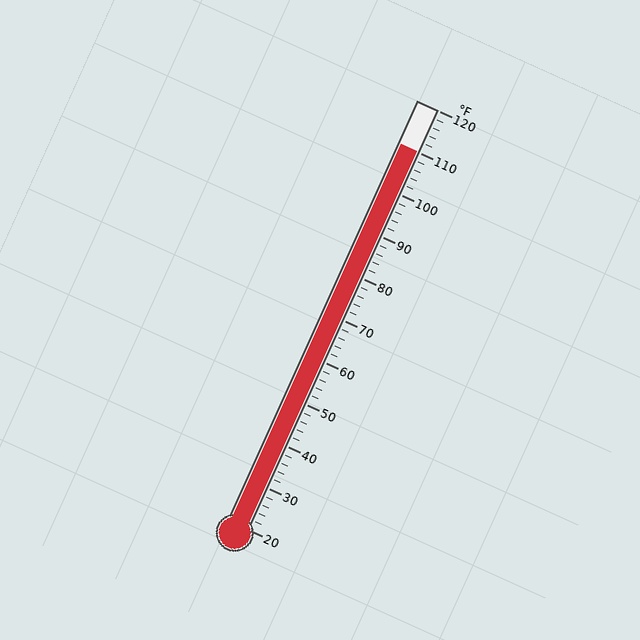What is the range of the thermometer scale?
The thermometer scale ranges from 20°F to 120°F.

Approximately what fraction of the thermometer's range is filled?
The thermometer is filled to approximately 90% of its range.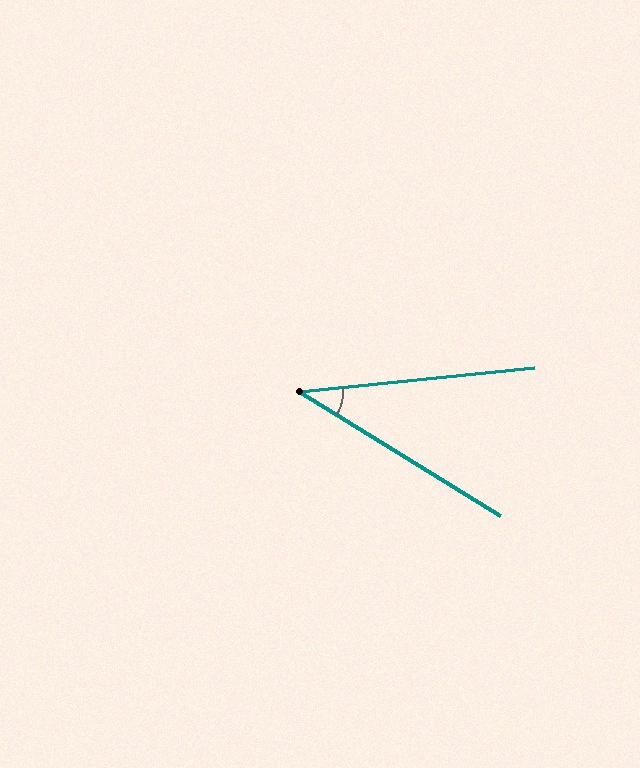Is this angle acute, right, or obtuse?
It is acute.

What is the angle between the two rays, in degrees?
Approximately 38 degrees.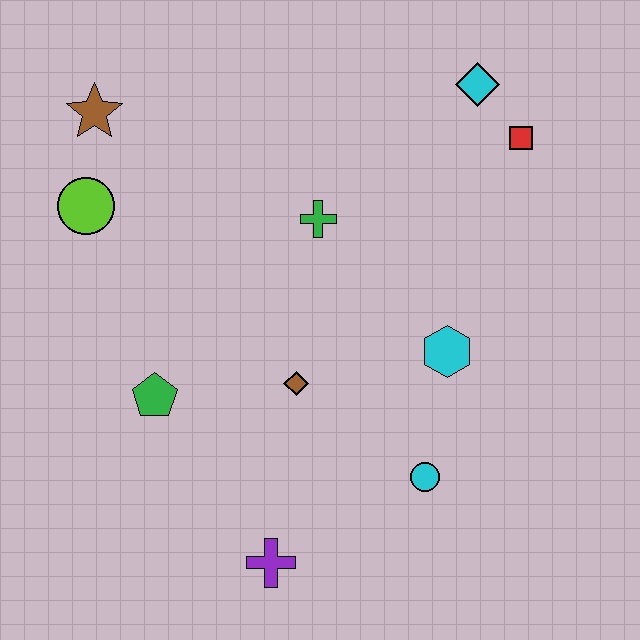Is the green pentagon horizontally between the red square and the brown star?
Yes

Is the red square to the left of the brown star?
No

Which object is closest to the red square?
The cyan diamond is closest to the red square.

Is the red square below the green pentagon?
No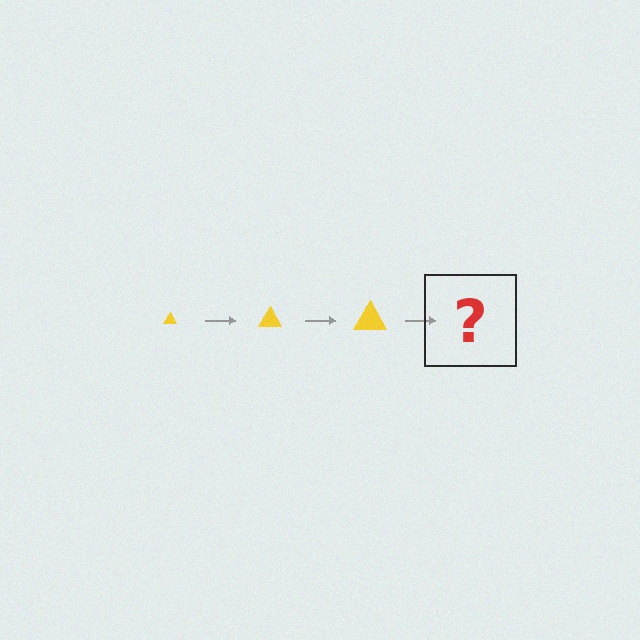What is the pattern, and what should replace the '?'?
The pattern is that the triangle gets progressively larger each step. The '?' should be a yellow triangle, larger than the previous one.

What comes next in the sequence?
The next element should be a yellow triangle, larger than the previous one.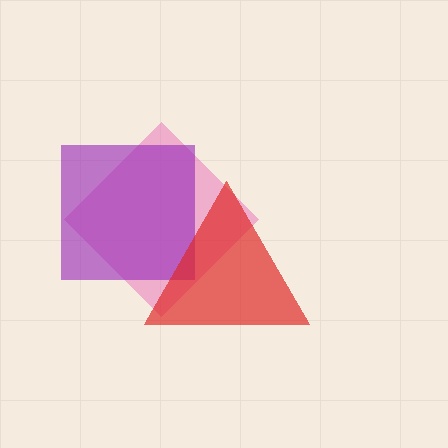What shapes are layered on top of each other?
The layered shapes are: a pink diamond, a purple square, a red triangle.